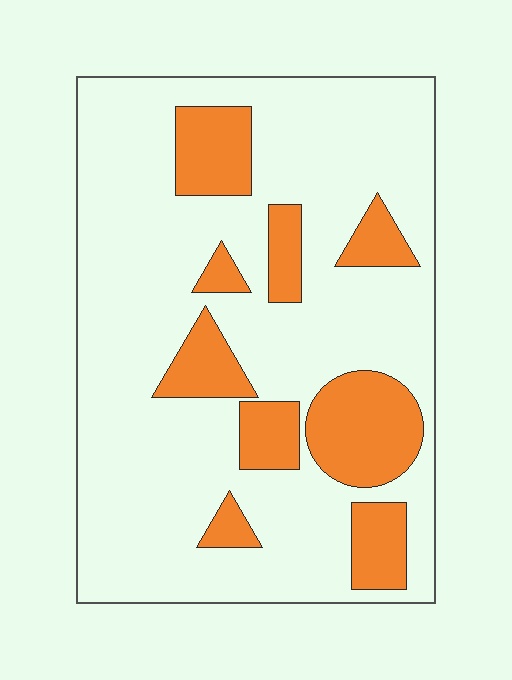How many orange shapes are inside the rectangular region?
9.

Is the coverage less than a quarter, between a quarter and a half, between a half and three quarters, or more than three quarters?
Less than a quarter.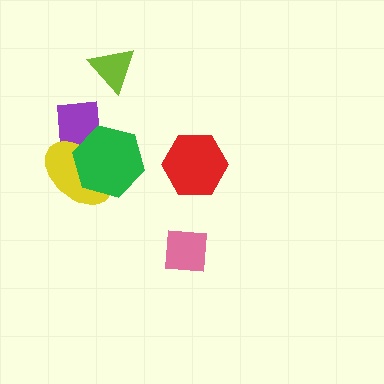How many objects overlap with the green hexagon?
2 objects overlap with the green hexagon.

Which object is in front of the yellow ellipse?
The green hexagon is in front of the yellow ellipse.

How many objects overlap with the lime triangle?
0 objects overlap with the lime triangle.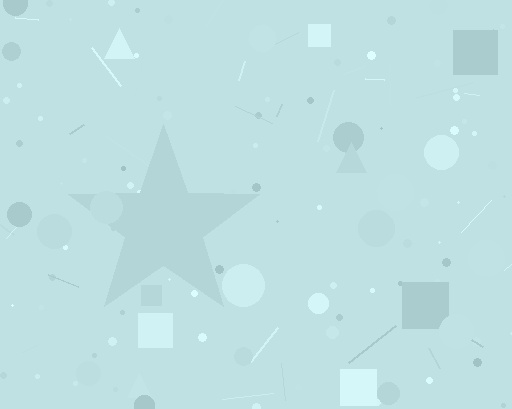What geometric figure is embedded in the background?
A star is embedded in the background.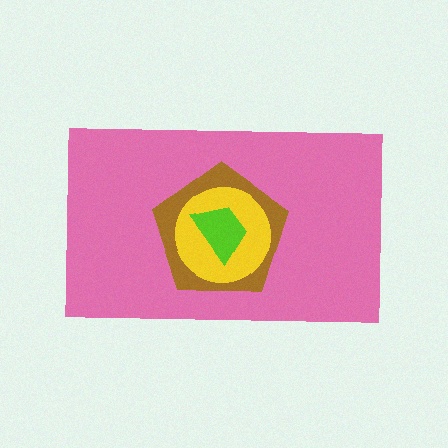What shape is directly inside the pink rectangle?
The brown pentagon.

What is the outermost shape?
The pink rectangle.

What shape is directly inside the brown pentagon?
The yellow circle.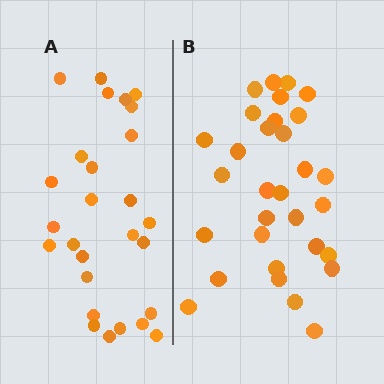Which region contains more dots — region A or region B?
Region B (the right region) has more dots.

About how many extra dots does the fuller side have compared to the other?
Region B has about 4 more dots than region A.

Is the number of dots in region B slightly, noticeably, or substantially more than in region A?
Region B has only slightly more — the two regions are fairly close. The ratio is roughly 1.1 to 1.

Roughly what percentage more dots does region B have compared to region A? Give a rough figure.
About 15% more.